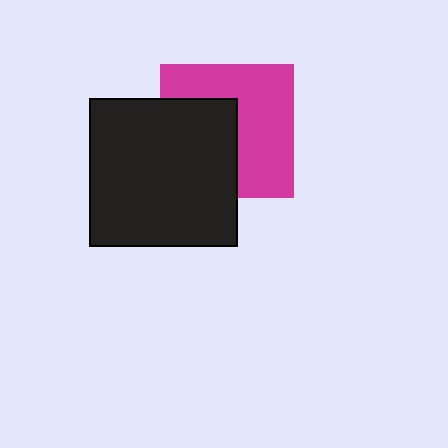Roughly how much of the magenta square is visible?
About half of it is visible (roughly 57%).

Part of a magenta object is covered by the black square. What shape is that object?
It is a square.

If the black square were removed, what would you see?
You would see the complete magenta square.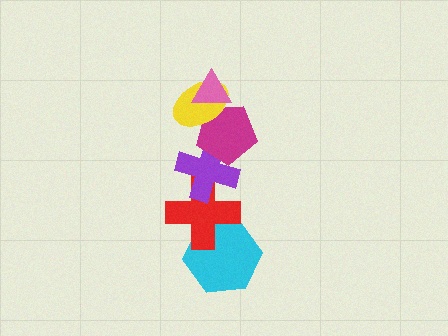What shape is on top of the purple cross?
The magenta pentagon is on top of the purple cross.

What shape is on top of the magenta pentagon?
The yellow ellipse is on top of the magenta pentagon.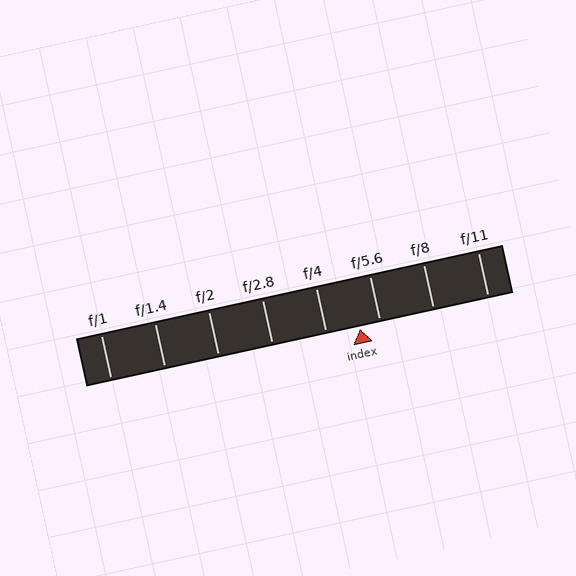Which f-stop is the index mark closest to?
The index mark is closest to f/5.6.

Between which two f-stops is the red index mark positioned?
The index mark is between f/4 and f/5.6.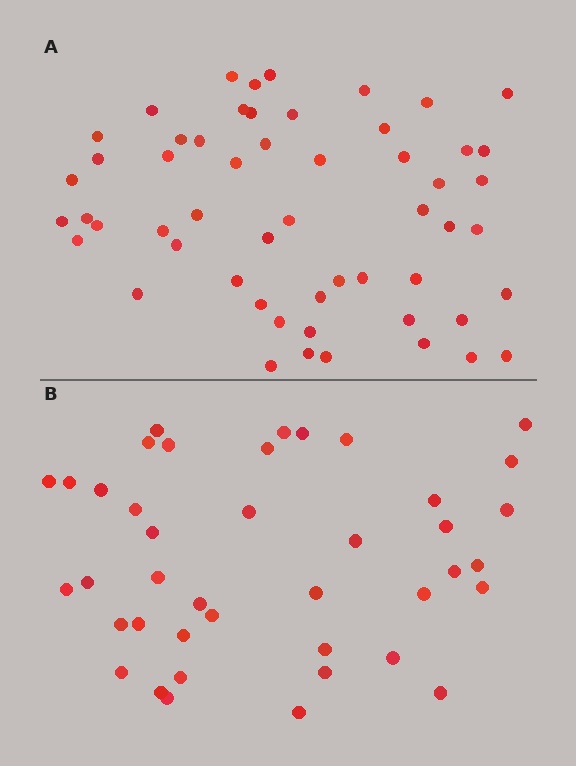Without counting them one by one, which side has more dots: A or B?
Region A (the top region) has more dots.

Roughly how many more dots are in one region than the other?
Region A has approximately 15 more dots than region B.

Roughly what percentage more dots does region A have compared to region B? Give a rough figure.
About 35% more.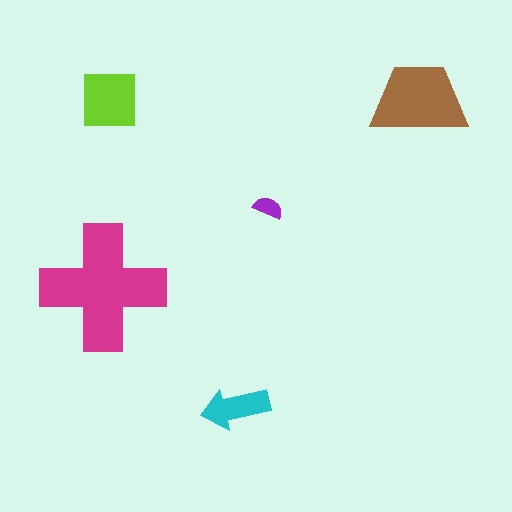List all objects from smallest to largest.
The purple semicircle, the cyan arrow, the lime square, the brown trapezoid, the magenta cross.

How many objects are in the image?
There are 5 objects in the image.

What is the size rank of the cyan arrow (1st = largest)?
4th.